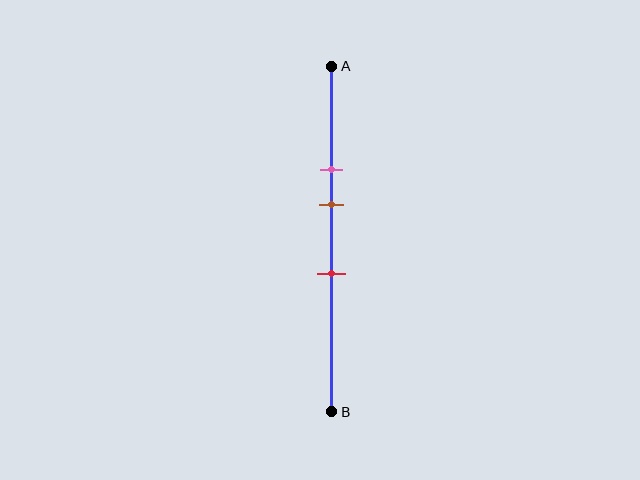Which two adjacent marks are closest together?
The pink and brown marks are the closest adjacent pair.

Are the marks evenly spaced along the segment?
Yes, the marks are approximately evenly spaced.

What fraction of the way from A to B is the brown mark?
The brown mark is approximately 40% (0.4) of the way from A to B.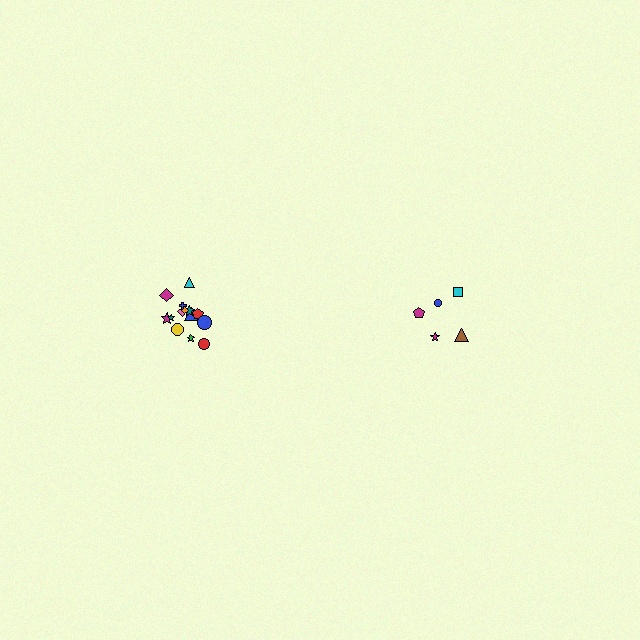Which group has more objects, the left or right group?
The left group.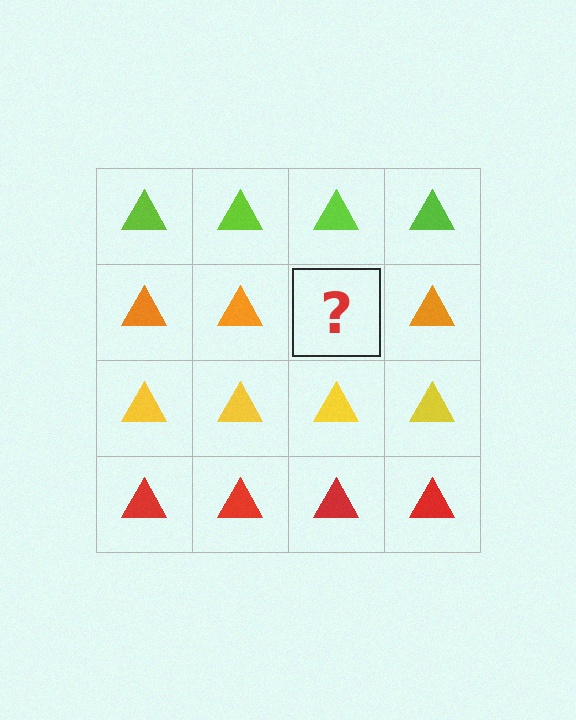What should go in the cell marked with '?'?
The missing cell should contain an orange triangle.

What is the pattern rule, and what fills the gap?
The rule is that each row has a consistent color. The gap should be filled with an orange triangle.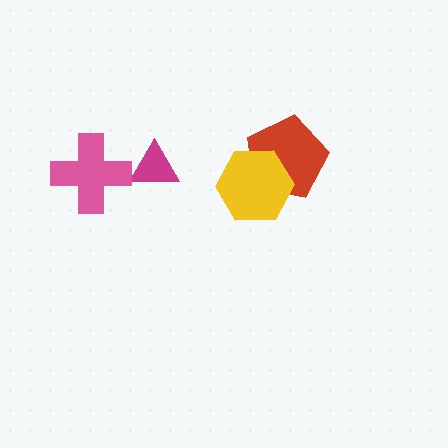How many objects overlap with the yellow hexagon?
1 object overlaps with the yellow hexagon.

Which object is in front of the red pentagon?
The yellow hexagon is in front of the red pentagon.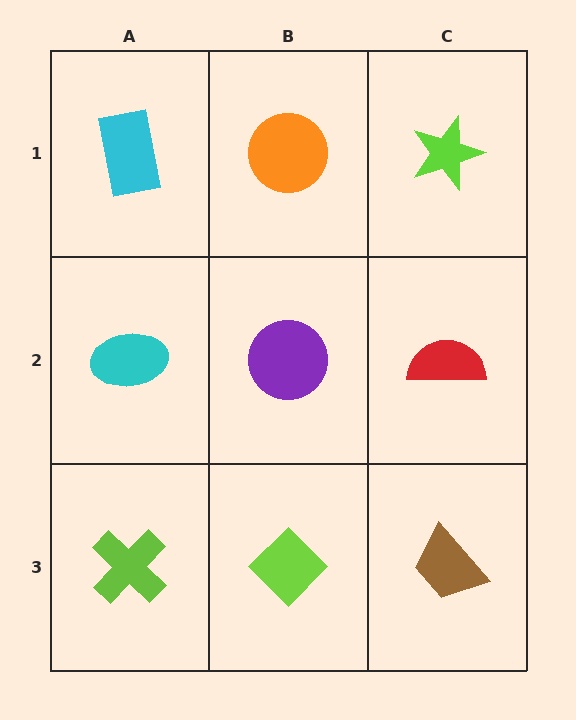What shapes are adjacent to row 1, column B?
A purple circle (row 2, column B), a cyan rectangle (row 1, column A), a lime star (row 1, column C).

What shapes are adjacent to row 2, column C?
A lime star (row 1, column C), a brown trapezoid (row 3, column C), a purple circle (row 2, column B).